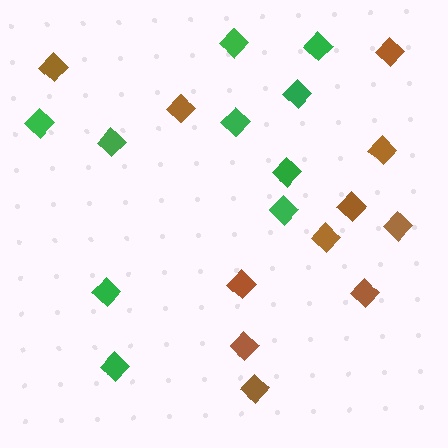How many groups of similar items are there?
There are 2 groups: one group of green diamonds (10) and one group of brown diamonds (11).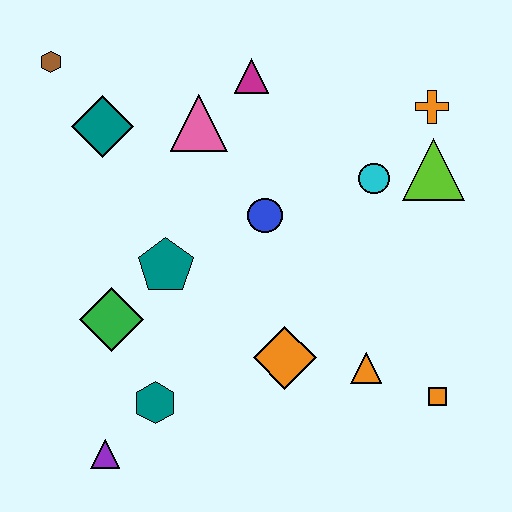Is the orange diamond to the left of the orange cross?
Yes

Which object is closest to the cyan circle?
The lime triangle is closest to the cyan circle.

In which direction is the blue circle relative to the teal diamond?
The blue circle is to the right of the teal diamond.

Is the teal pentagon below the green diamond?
No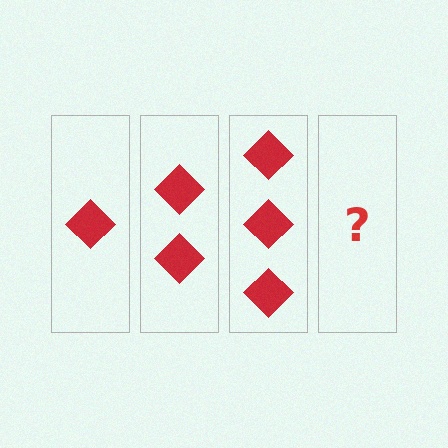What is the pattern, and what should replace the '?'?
The pattern is that each step adds one more diamond. The '?' should be 4 diamonds.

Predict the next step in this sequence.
The next step is 4 diamonds.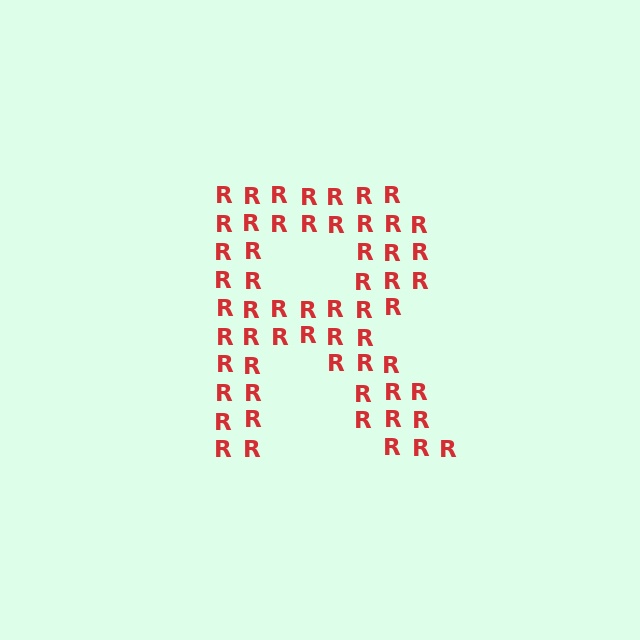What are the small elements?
The small elements are letter R's.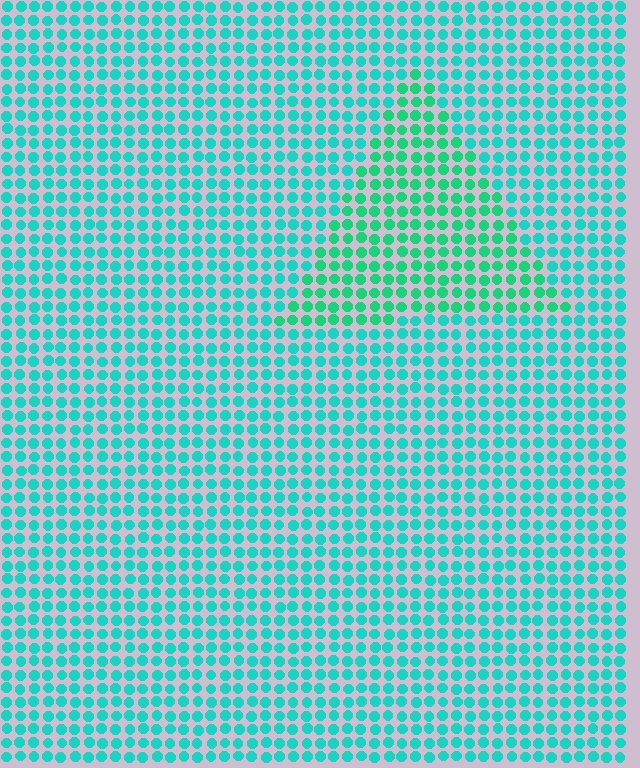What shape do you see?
I see a triangle.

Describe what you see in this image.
The image is filled with small cyan elements in a uniform arrangement. A triangle-shaped region is visible where the elements are tinted to a slightly different hue, forming a subtle color boundary.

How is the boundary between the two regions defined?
The boundary is defined purely by a slight shift in hue (about 23 degrees). Spacing, size, and orientation are identical on both sides.